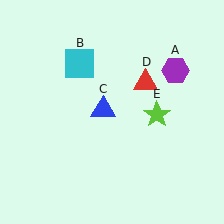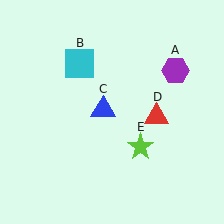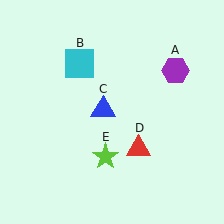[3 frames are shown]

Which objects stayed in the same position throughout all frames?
Purple hexagon (object A) and cyan square (object B) and blue triangle (object C) remained stationary.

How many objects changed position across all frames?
2 objects changed position: red triangle (object D), lime star (object E).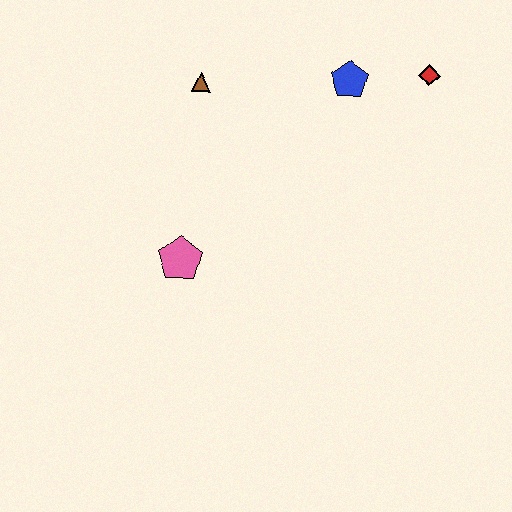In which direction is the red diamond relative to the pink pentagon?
The red diamond is to the right of the pink pentagon.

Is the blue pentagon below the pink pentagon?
No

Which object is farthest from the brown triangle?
The red diamond is farthest from the brown triangle.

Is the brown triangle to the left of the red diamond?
Yes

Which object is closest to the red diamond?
The blue pentagon is closest to the red diamond.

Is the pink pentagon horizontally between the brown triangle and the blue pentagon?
No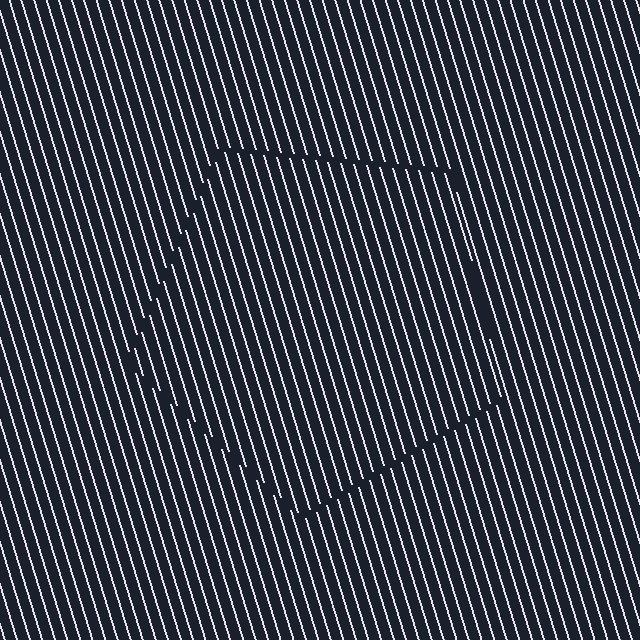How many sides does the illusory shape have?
5 sides — the line-ends trace a pentagon.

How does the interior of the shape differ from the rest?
The interior of the shape contains the same grating, shifted by half a period — the contour is defined by the phase discontinuity where line-ends from the inner and outer gratings abut.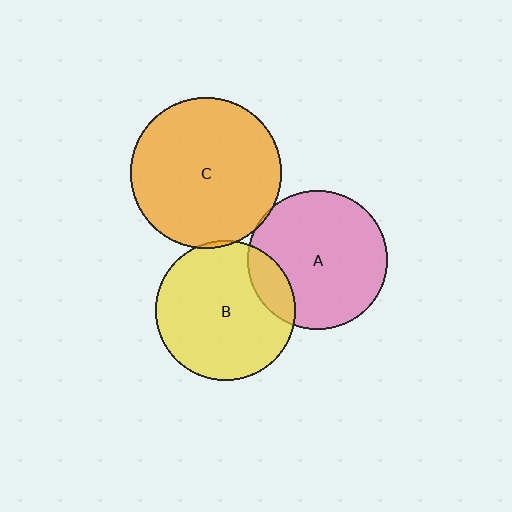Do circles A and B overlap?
Yes.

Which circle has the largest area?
Circle C (orange).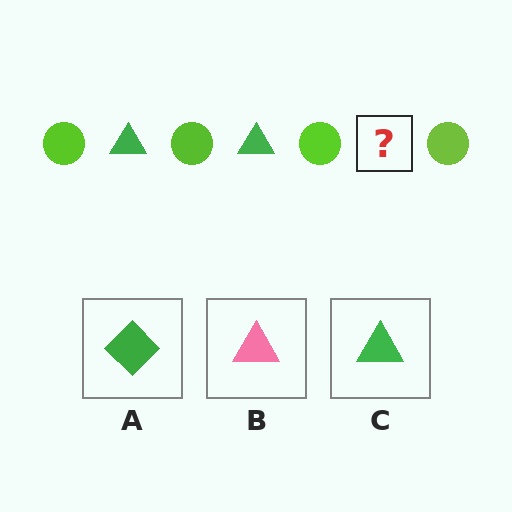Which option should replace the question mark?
Option C.